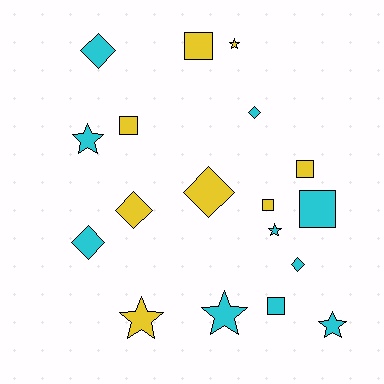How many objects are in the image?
There are 18 objects.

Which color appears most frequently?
Cyan, with 10 objects.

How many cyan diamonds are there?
There are 4 cyan diamonds.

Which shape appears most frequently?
Star, with 6 objects.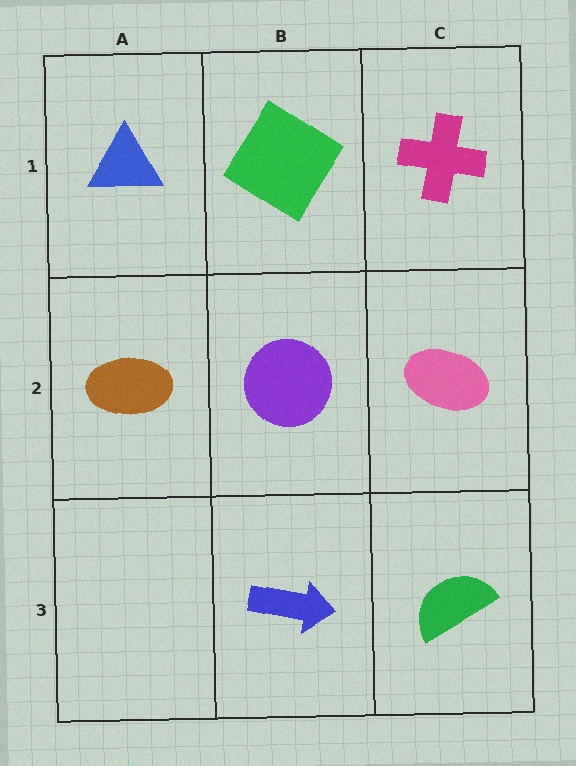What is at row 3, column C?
A green semicircle.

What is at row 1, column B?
A green diamond.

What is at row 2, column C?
A pink ellipse.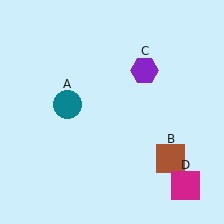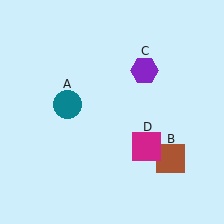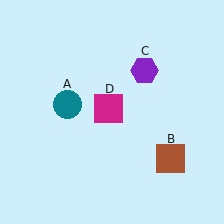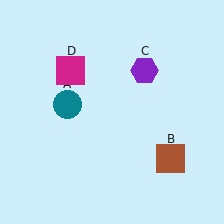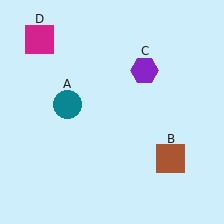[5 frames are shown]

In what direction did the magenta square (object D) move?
The magenta square (object D) moved up and to the left.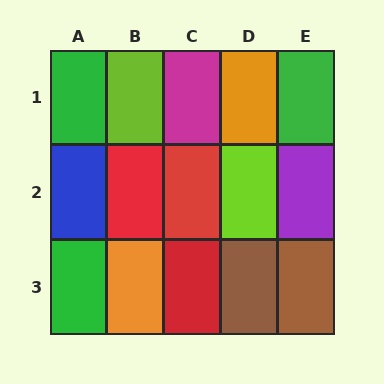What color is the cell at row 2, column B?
Red.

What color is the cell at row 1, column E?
Green.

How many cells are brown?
2 cells are brown.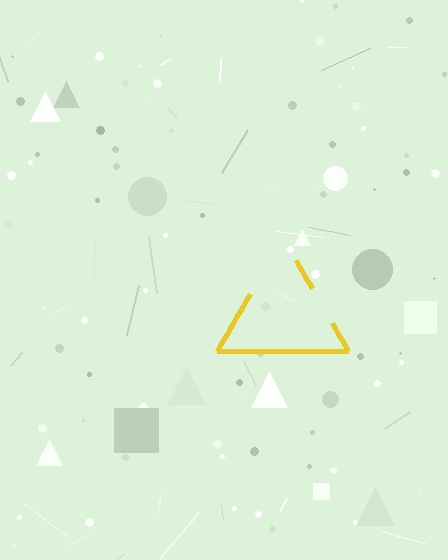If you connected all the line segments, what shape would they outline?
They would outline a triangle.